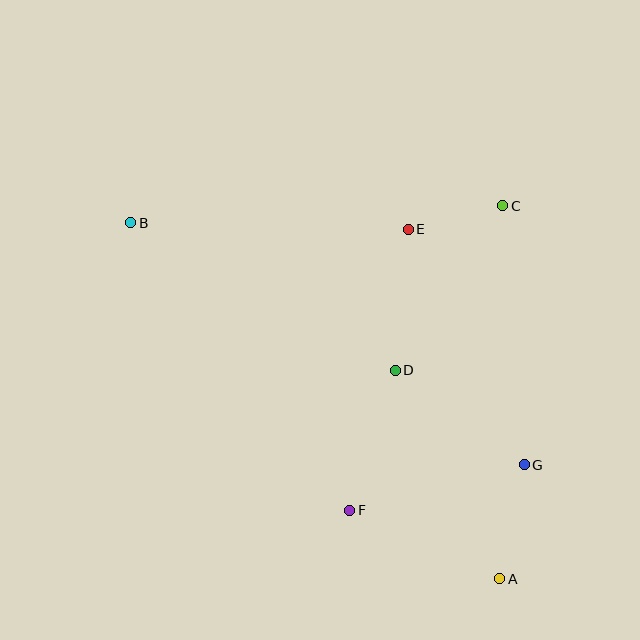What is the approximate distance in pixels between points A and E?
The distance between A and E is approximately 362 pixels.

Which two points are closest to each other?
Points C and E are closest to each other.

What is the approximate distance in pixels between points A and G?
The distance between A and G is approximately 117 pixels.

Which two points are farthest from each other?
Points A and B are farthest from each other.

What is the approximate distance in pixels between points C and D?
The distance between C and D is approximately 197 pixels.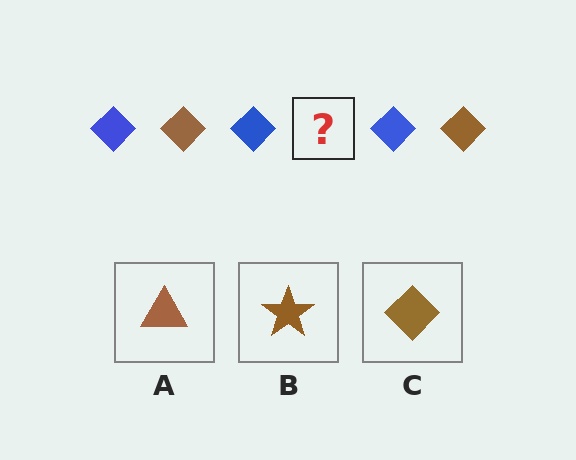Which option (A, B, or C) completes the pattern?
C.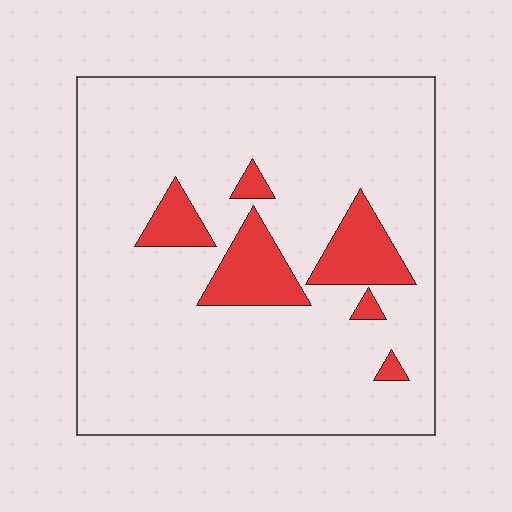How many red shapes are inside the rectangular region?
6.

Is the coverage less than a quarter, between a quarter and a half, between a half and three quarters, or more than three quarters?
Less than a quarter.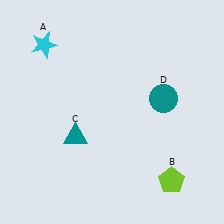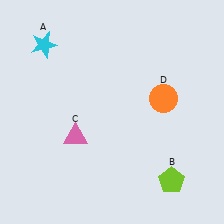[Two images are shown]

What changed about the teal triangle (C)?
In Image 1, C is teal. In Image 2, it changed to pink.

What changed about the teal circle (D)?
In Image 1, D is teal. In Image 2, it changed to orange.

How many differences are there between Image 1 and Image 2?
There are 2 differences between the two images.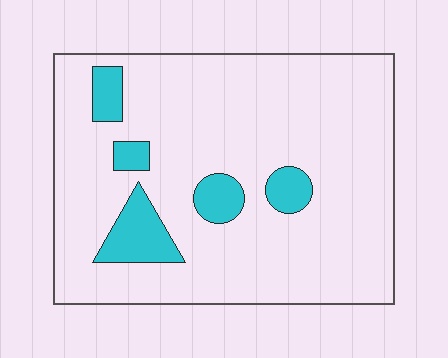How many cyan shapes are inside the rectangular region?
5.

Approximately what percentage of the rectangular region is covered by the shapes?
Approximately 10%.